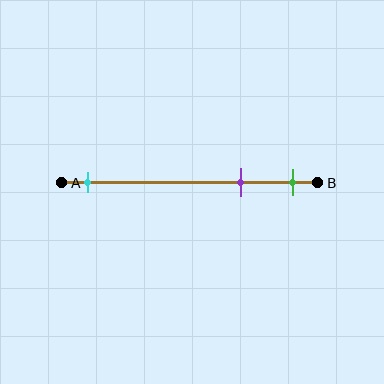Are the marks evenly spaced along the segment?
No, the marks are not evenly spaced.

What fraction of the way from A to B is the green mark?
The green mark is approximately 90% (0.9) of the way from A to B.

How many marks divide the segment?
There are 3 marks dividing the segment.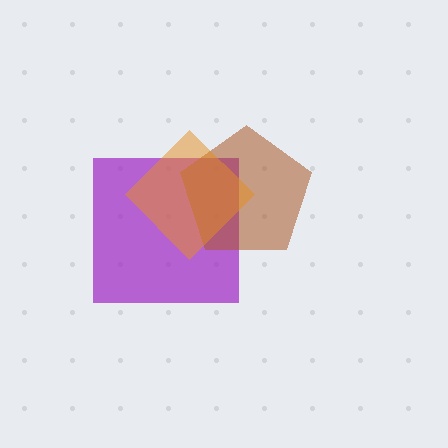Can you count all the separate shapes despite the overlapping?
Yes, there are 3 separate shapes.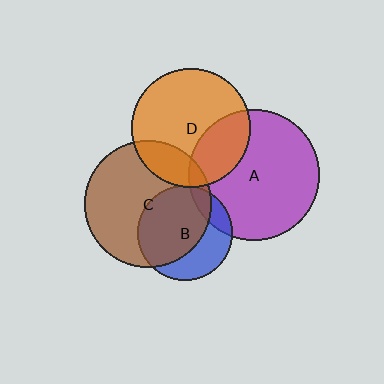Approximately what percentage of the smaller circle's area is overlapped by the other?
Approximately 5%.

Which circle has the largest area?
Circle A (purple).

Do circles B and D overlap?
Yes.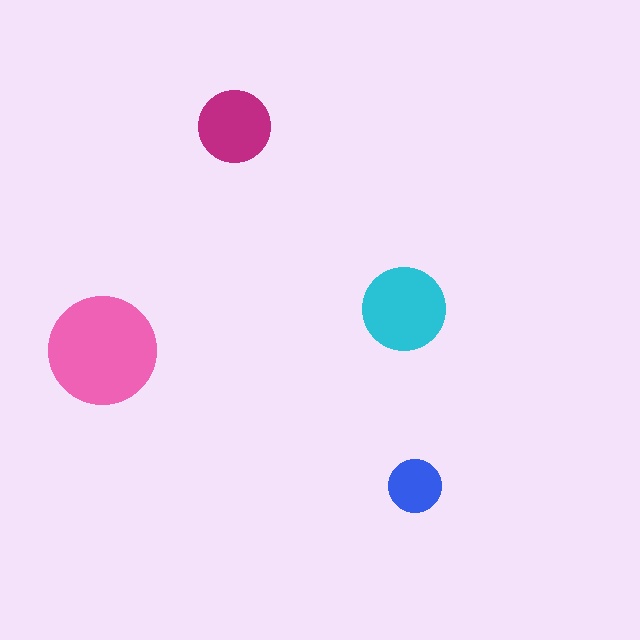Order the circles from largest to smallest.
the pink one, the cyan one, the magenta one, the blue one.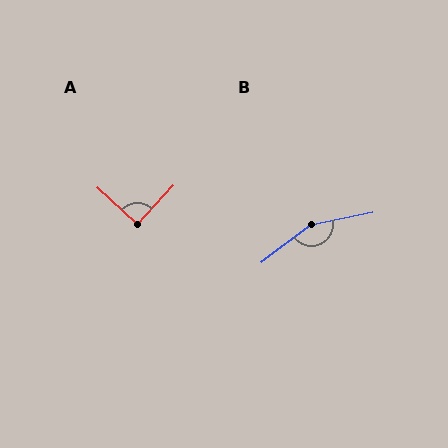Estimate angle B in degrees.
Approximately 154 degrees.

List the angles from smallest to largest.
A (90°), B (154°).